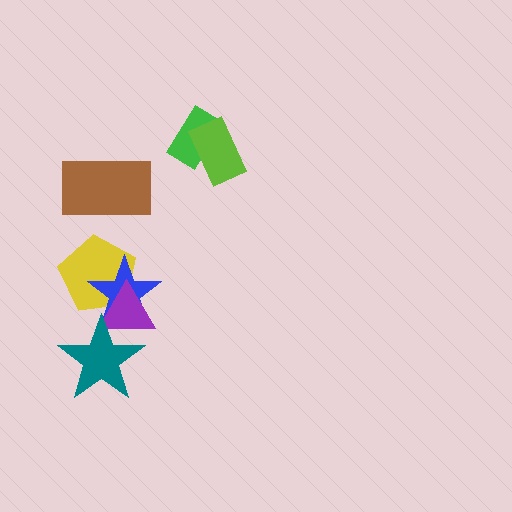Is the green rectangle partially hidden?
Yes, it is partially covered by another shape.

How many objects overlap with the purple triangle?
3 objects overlap with the purple triangle.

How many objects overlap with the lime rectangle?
1 object overlaps with the lime rectangle.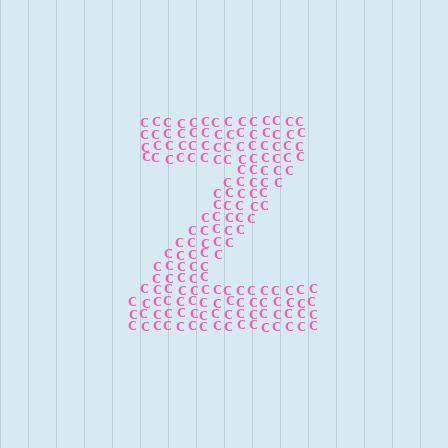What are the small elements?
The small elements are letter C's.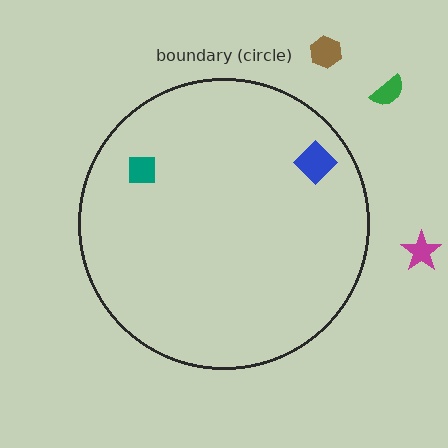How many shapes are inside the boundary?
2 inside, 3 outside.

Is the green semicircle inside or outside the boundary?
Outside.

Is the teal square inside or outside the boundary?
Inside.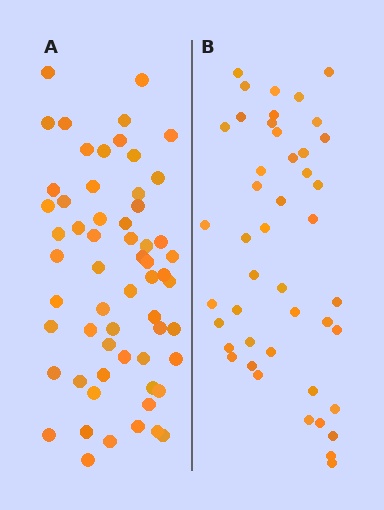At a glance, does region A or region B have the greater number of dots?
Region A (the left region) has more dots.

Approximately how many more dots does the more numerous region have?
Region A has approximately 15 more dots than region B.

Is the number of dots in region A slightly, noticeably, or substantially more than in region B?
Region A has noticeably more, but not dramatically so. The ratio is roughly 1.3 to 1.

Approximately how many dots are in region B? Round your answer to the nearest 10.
About 40 dots. (The exact count is 45, which rounds to 40.)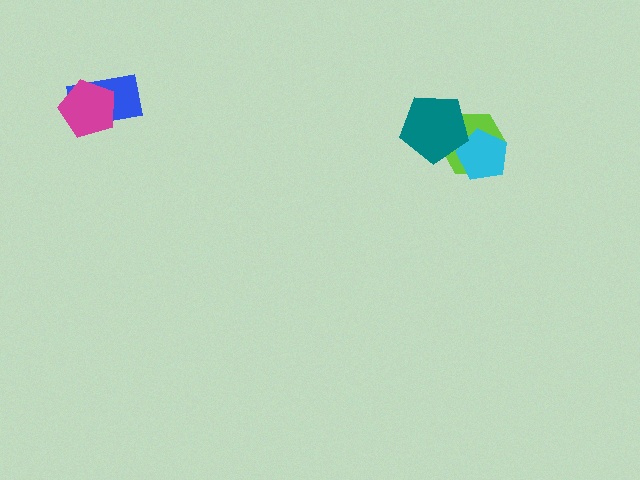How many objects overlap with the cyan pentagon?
2 objects overlap with the cyan pentagon.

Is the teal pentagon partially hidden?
No, no other shape covers it.